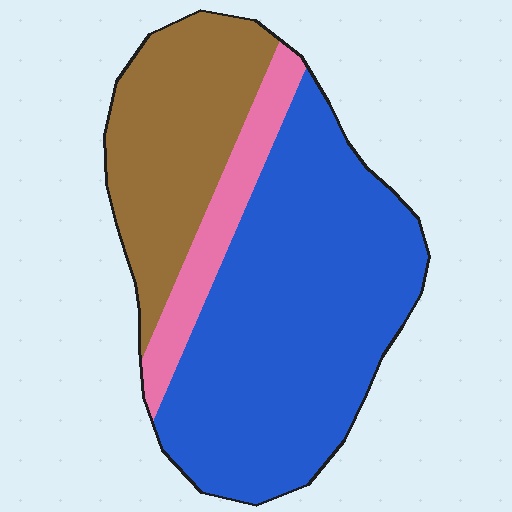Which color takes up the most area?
Blue, at roughly 60%.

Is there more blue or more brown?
Blue.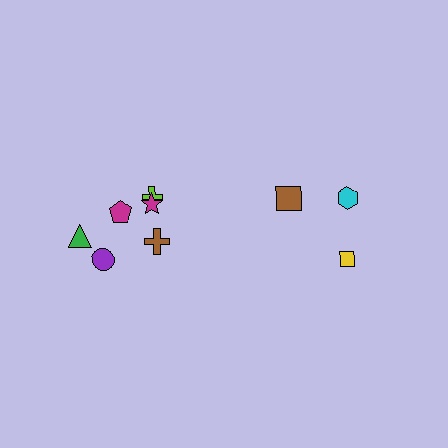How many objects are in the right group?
There are 3 objects.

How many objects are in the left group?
There are 6 objects.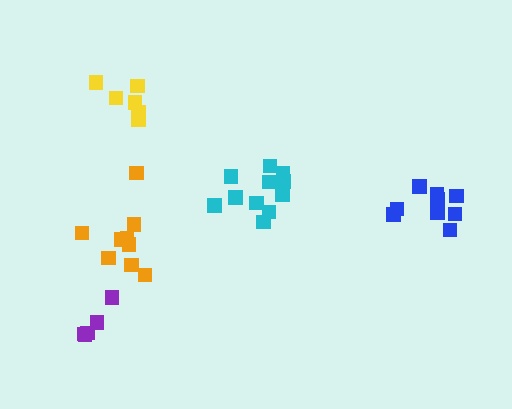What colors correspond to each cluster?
The clusters are colored: orange, cyan, yellow, purple, blue.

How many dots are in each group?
Group 1: 9 dots, Group 2: 11 dots, Group 3: 6 dots, Group 4: 5 dots, Group 5: 9 dots (40 total).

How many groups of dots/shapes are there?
There are 5 groups.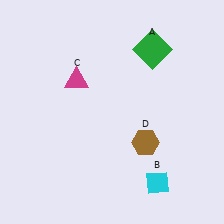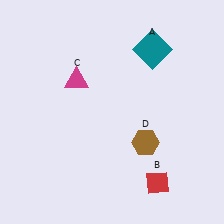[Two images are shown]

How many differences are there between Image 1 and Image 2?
There are 2 differences between the two images.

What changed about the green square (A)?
In Image 1, A is green. In Image 2, it changed to teal.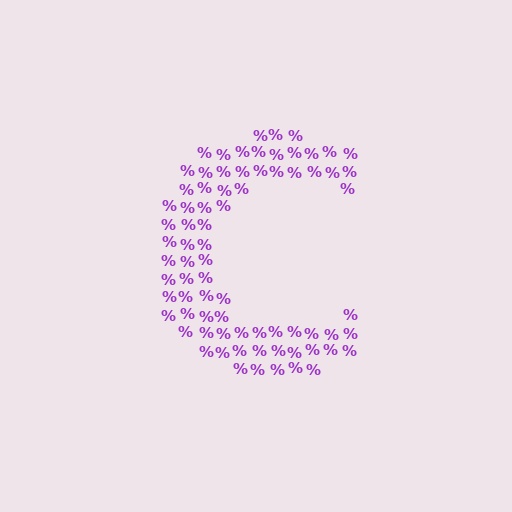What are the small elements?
The small elements are percent signs.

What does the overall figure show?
The overall figure shows the letter C.